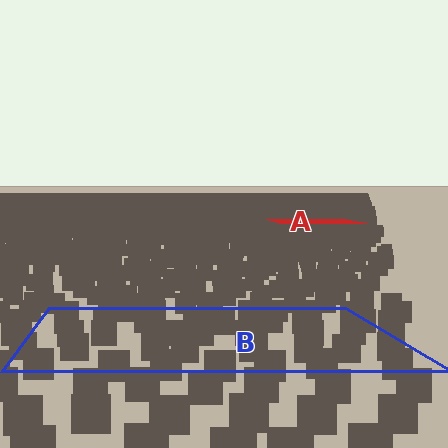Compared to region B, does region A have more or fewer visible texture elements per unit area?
Region A has more texture elements per unit area — they are packed more densely because it is farther away.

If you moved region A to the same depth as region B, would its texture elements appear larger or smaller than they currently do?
They would appear larger. At a closer depth, the same texture elements are projected at a bigger on-screen size.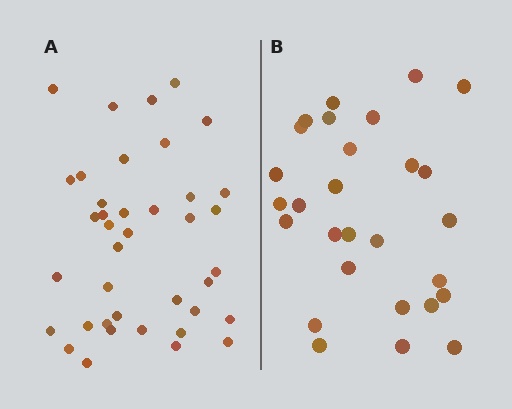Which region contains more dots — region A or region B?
Region A (the left region) has more dots.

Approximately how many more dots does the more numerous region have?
Region A has roughly 12 or so more dots than region B.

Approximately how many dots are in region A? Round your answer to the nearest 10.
About 40 dots. (The exact count is 39, which rounds to 40.)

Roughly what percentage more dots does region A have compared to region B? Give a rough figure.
About 40% more.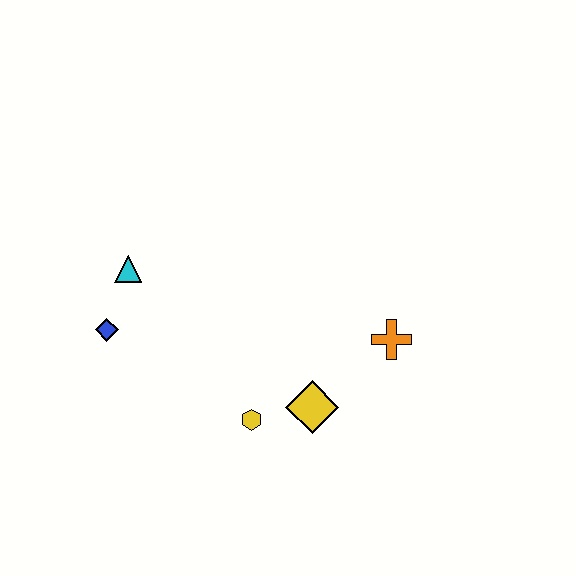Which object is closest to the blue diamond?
The cyan triangle is closest to the blue diamond.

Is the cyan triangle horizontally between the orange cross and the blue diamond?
Yes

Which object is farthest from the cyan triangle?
The orange cross is farthest from the cyan triangle.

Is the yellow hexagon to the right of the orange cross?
No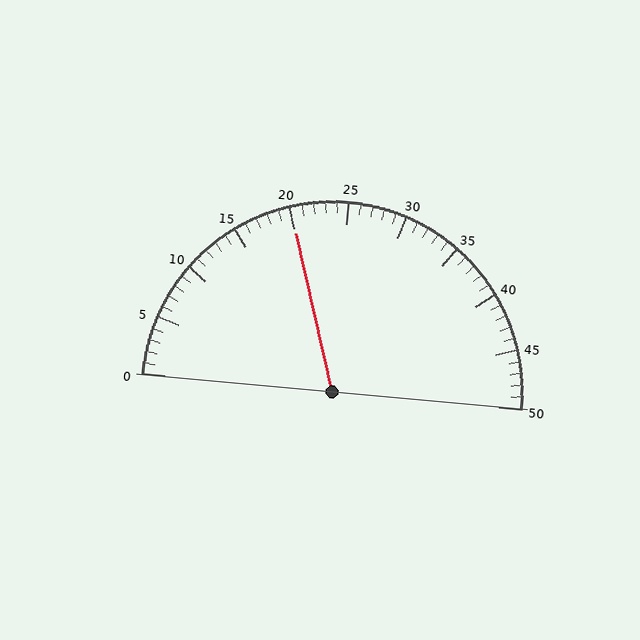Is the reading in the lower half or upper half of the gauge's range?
The reading is in the lower half of the range (0 to 50).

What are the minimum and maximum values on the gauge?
The gauge ranges from 0 to 50.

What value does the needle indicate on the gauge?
The needle indicates approximately 20.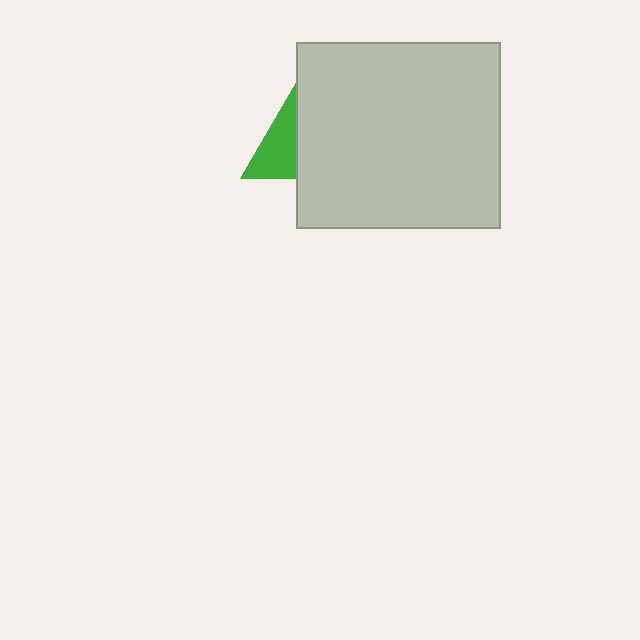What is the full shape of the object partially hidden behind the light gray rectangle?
The partially hidden object is a green triangle.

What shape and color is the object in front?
The object in front is a light gray rectangle.